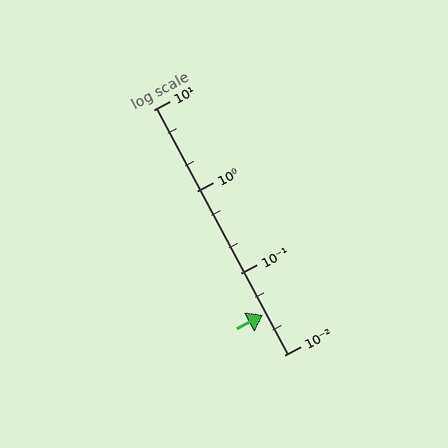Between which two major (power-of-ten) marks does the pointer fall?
The pointer is between 0.01 and 0.1.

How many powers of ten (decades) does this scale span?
The scale spans 3 decades, from 0.01 to 10.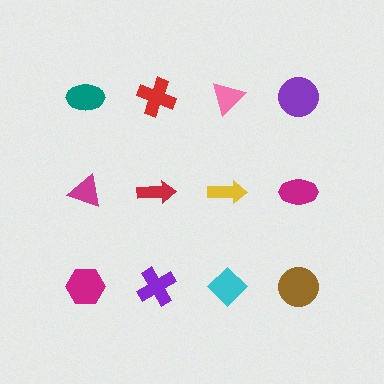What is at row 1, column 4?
A purple circle.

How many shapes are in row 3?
4 shapes.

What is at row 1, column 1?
A teal ellipse.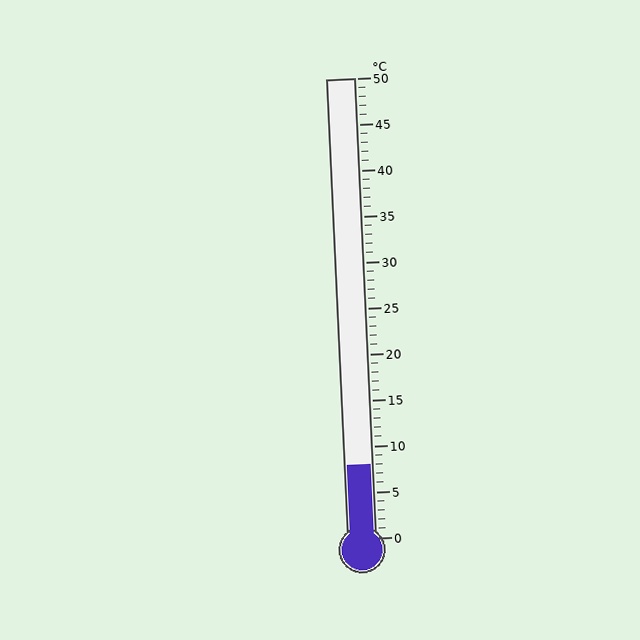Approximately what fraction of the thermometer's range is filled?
The thermometer is filled to approximately 15% of its range.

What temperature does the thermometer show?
The thermometer shows approximately 8°C.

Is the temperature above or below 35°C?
The temperature is below 35°C.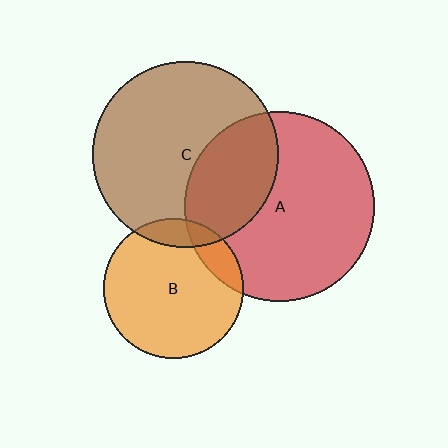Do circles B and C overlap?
Yes.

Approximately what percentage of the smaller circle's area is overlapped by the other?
Approximately 10%.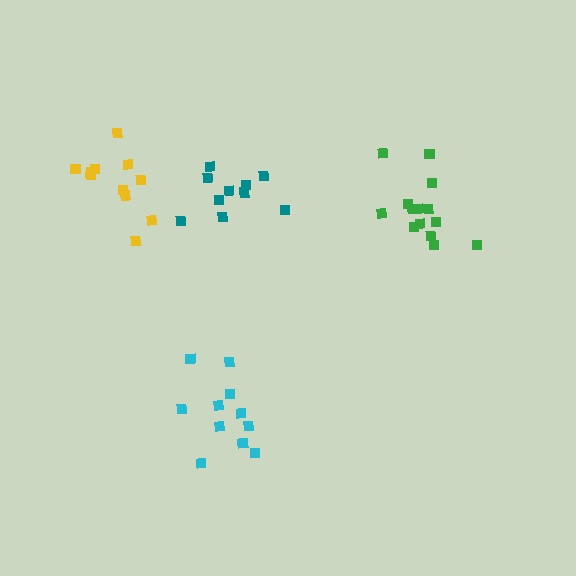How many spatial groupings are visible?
There are 4 spatial groupings.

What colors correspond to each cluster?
The clusters are colored: teal, cyan, green, yellow.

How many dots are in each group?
Group 1: 10 dots, Group 2: 11 dots, Group 3: 14 dots, Group 4: 11 dots (46 total).